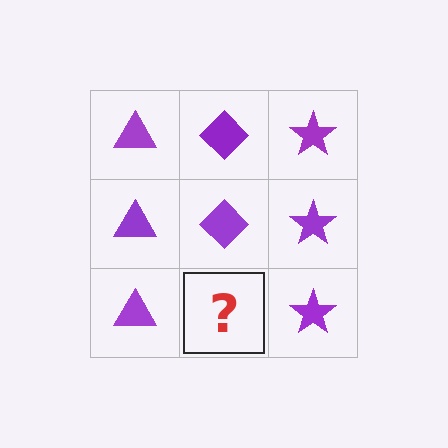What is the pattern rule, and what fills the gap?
The rule is that each column has a consistent shape. The gap should be filled with a purple diamond.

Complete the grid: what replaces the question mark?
The question mark should be replaced with a purple diamond.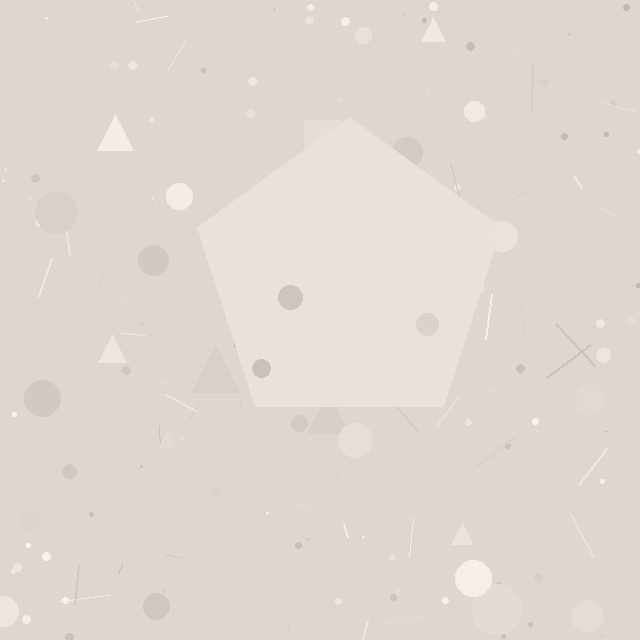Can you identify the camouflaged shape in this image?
The camouflaged shape is a pentagon.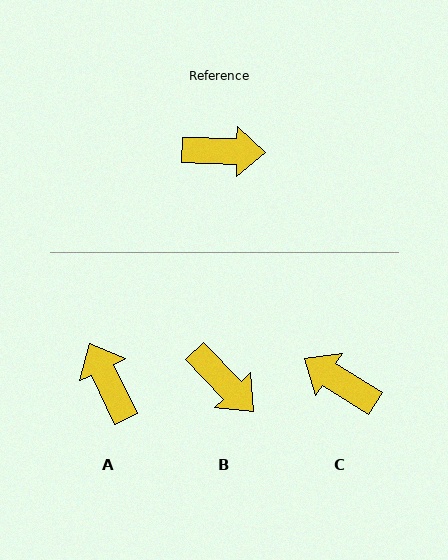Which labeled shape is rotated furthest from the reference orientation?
C, about 149 degrees away.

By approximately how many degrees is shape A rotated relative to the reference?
Approximately 117 degrees counter-clockwise.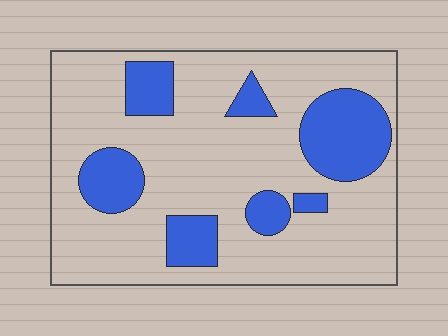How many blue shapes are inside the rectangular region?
7.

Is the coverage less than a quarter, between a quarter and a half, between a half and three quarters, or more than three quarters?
Less than a quarter.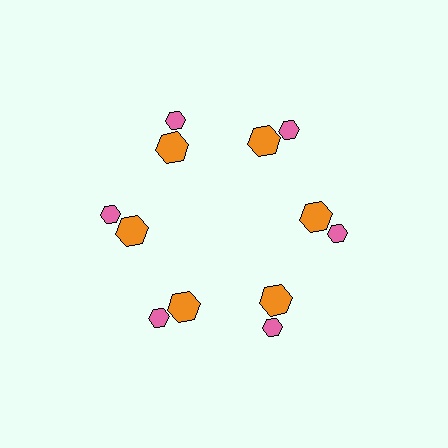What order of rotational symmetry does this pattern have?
This pattern has 6-fold rotational symmetry.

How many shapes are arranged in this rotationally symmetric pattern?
There are 12 shapes, arranged in 6 groups of 2.